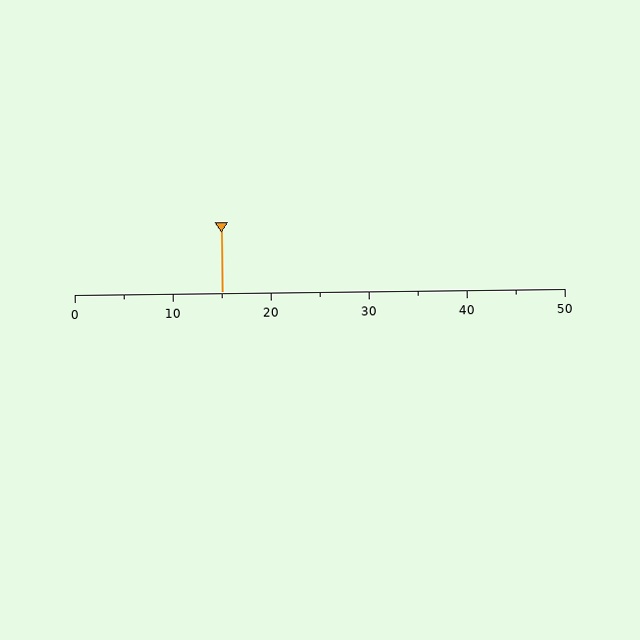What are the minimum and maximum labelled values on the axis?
The axis runs from 0 to 50.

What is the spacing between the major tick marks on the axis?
The major ticks are spaced 10 apart.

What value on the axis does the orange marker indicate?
The marker indicates approximately 15.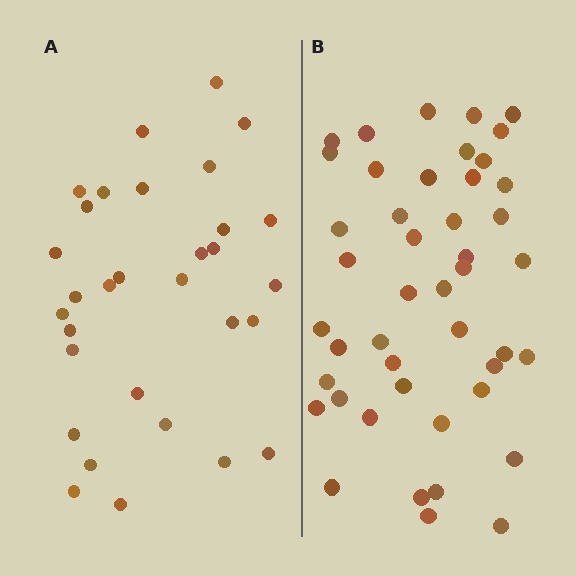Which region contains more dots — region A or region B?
Region B (the right region) has more dots.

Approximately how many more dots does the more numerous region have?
Region B has approximately 15 more dots than region A.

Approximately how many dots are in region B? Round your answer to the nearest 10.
About 40 dots. (The exact count is 45, which rounds to 40.)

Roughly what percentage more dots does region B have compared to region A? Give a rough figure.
About 45% more.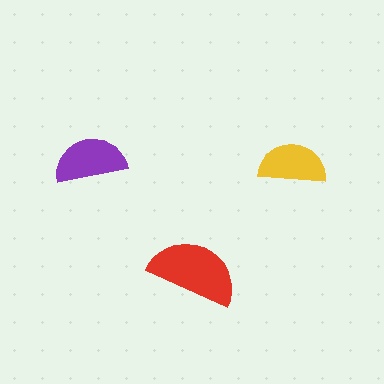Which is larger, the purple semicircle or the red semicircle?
The red one.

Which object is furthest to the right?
The yellow semicircle is rightmost.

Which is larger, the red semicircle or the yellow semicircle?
The red one.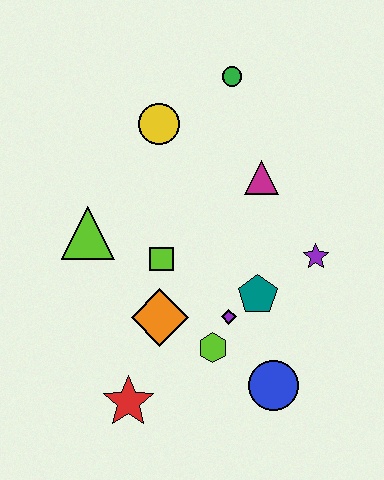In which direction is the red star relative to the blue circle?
The red star is to the left of the blue circle.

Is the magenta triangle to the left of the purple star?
Yes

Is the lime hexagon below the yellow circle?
Yes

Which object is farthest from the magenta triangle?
The red star is farthest from the magenta triangle.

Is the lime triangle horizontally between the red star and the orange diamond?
No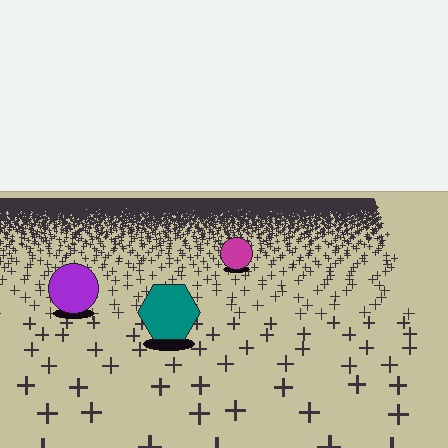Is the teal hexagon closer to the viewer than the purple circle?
Yes. The teal hexagon is closer — you can tell from the texture gradient: the ground texture is coarser near it.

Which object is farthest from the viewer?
The magenta circle is farthest from the viewer. It appears smaller and the ground texture around it is denser.